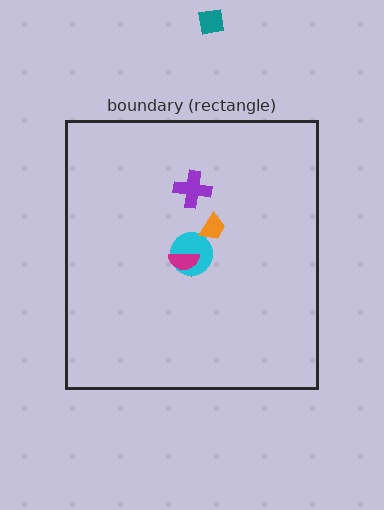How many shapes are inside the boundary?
5 inside, 1 outside.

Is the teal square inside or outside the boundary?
Outside.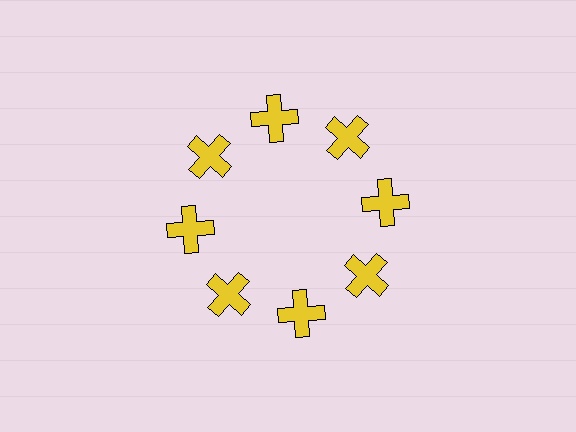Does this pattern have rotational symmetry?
Yes, this pattern has 8-fold rotational symmetry. It looks the same after rotating 45 degrees around the center.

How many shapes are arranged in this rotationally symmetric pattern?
There are 8 shapes, arranged in 8 groups of 1.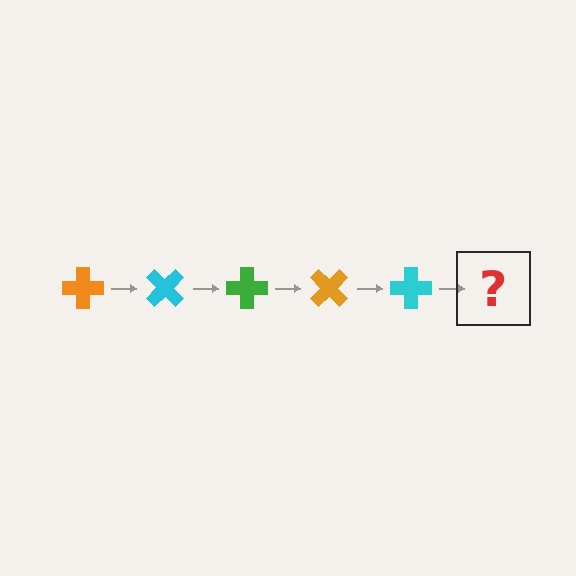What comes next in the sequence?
The next element should be a green cross, rotated 225 degrees from the start.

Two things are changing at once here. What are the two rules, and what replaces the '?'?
The two rules are that it rotates 45 degrees each step and the color cycles through orange, cyan, and green. The '?' should be a green cross, rotated 225 degrees from the start.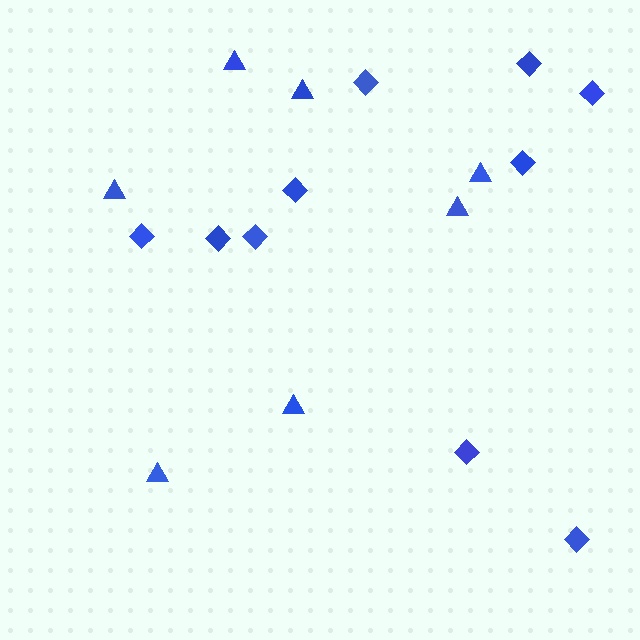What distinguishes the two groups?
There are 2 groups: one group of diamonds (10) and one group of triangles (7).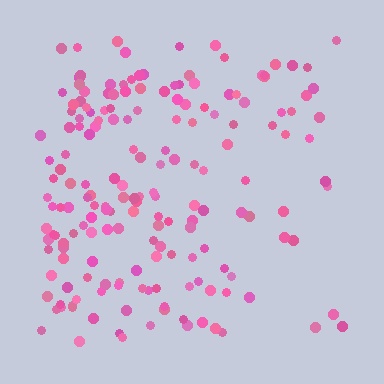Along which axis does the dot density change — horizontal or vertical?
Horizontal.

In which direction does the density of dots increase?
From right to left, with the left side densest.